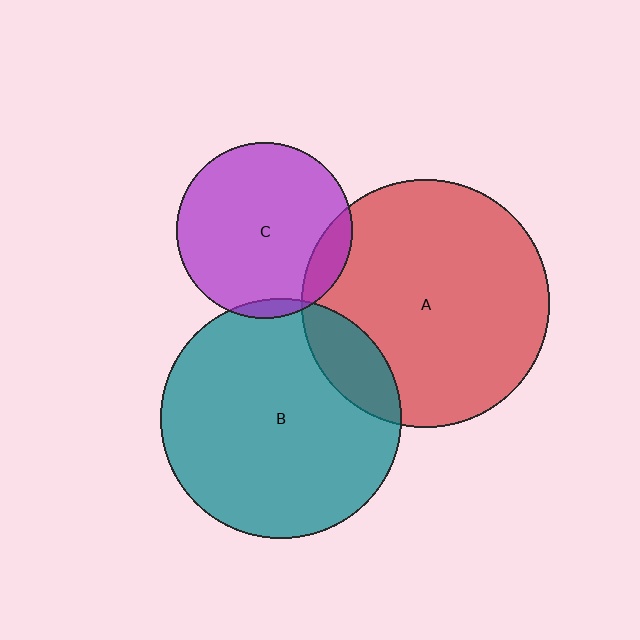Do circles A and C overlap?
Yes.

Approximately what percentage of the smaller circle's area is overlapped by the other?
Approximately 10%.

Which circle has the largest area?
Circle A (red).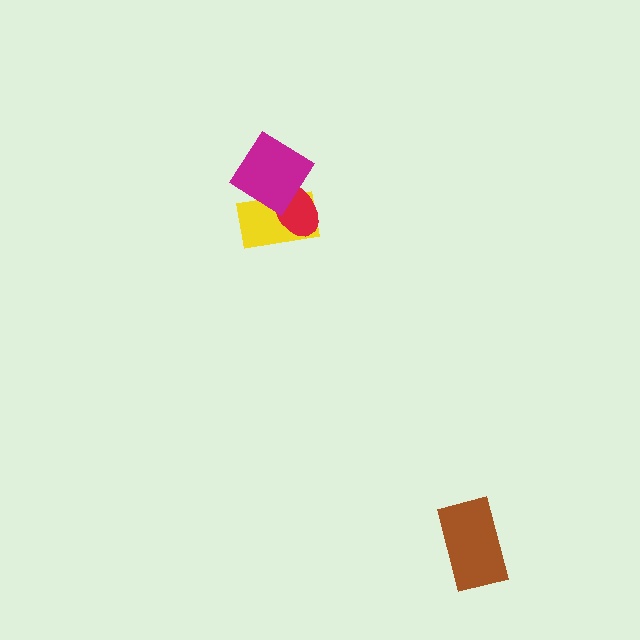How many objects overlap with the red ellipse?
2 objects overlap with the red ellipse.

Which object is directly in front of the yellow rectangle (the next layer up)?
The red ellipse is directly in front of the yellow rectangle.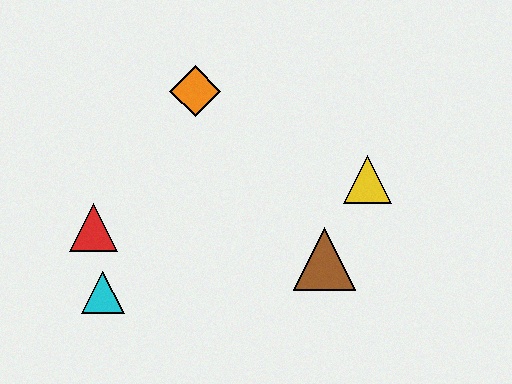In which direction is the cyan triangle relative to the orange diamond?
The cyan triangle is below the orange diamond.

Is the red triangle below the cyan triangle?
No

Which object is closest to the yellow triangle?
The brown triangle is closest to the yellow triangle.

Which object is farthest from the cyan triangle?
The yellow triangle is farthest from the cyan triangle.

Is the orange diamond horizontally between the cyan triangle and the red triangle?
No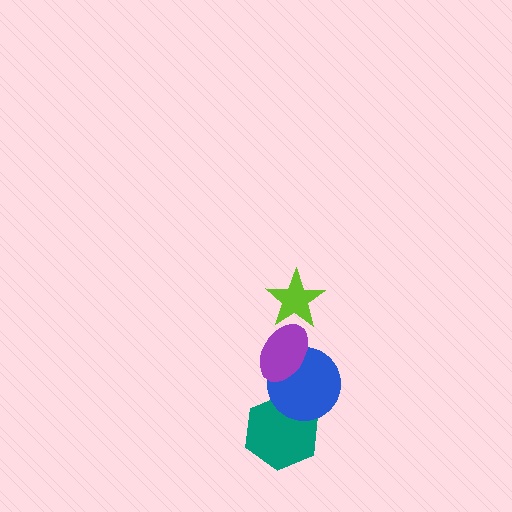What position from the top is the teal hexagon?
The teal hexagon is 4th from the top.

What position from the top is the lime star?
The lime star is 1st from the top.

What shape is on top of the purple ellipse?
The lime star is on top of the purple ellipse.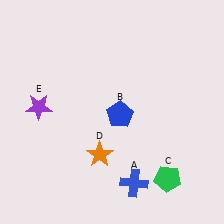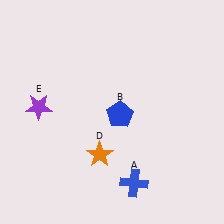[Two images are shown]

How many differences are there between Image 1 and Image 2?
There is 1 difference between the two images.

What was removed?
The green pentagon (C) was removed in Image 2.